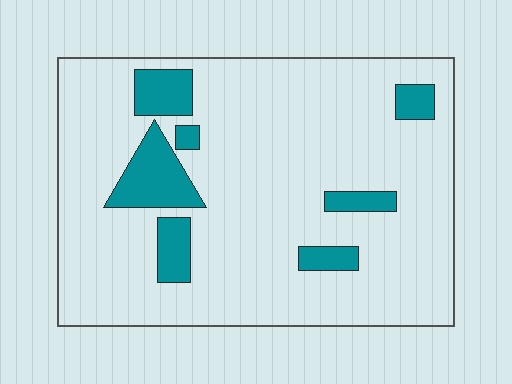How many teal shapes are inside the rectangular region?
7.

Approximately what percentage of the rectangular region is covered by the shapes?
Approximately 15%.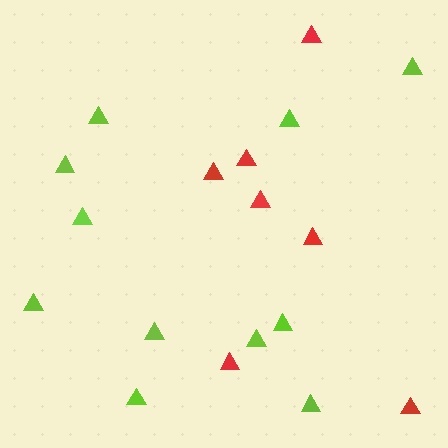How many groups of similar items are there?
There are 2 groups: one group of red triangles (7) and one group of lime triangles (11).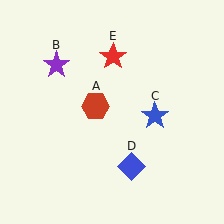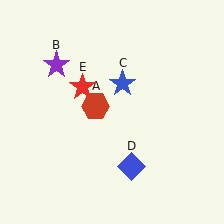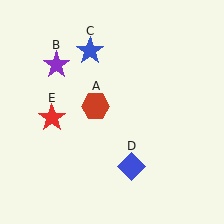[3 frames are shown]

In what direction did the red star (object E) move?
The red star (object E) moved down and to the left.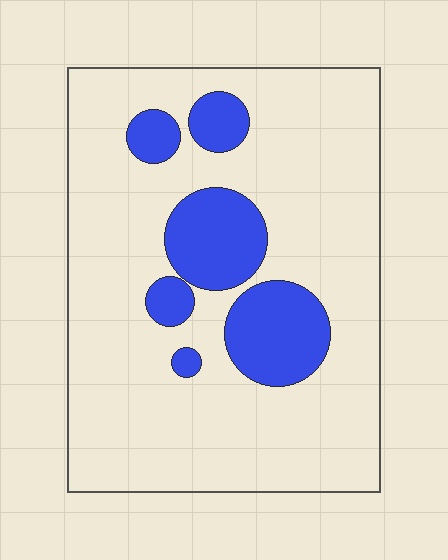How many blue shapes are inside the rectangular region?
6.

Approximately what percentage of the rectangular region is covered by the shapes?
Approximately 20%.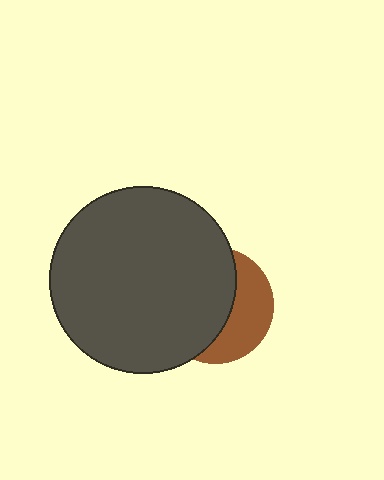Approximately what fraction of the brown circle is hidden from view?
Roughly 62% of the brown circle is hidden behind the dark gray circle.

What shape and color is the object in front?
The object in front is a dark gray circle.